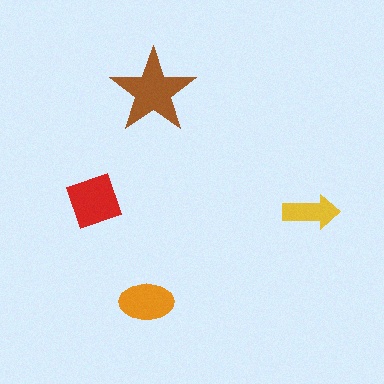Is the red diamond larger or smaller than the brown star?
Smaller.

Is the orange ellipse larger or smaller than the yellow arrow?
Larger.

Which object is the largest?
The brown star.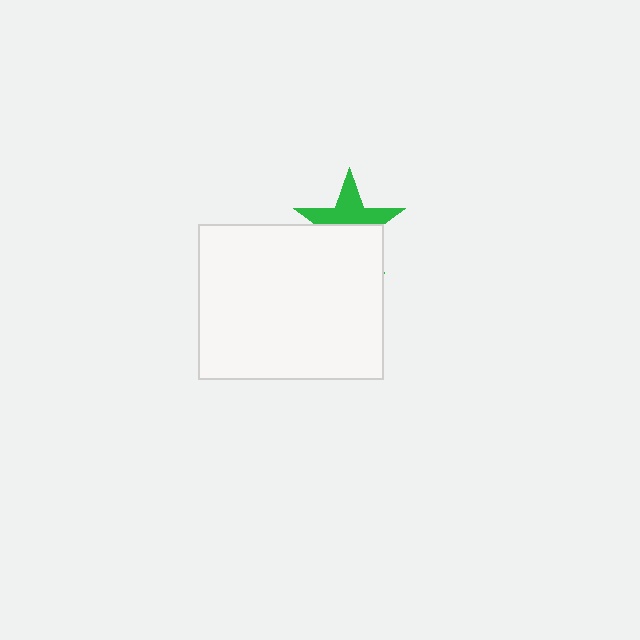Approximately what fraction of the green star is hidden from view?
Roughly 50% of the green star is hidden behind the white rectangle.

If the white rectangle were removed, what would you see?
You would see the complete green star.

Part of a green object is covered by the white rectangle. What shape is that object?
It is a star.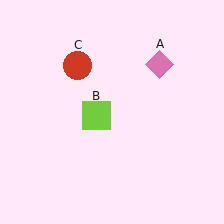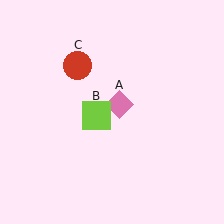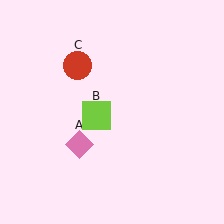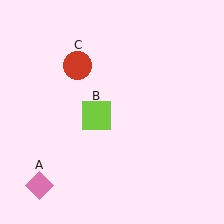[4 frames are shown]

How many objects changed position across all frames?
1 object changed position: pink diamond (object A).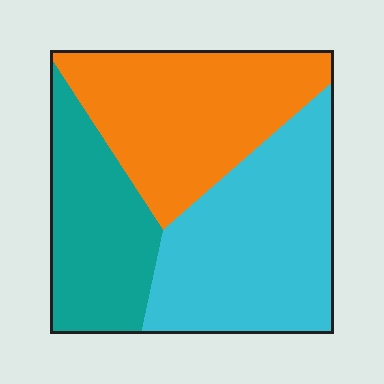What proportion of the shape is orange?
Orange covers about 35% of the shape.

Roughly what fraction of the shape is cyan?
Cyan takes up between a third and a half of the shape.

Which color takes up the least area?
Teal, at roughly 25%.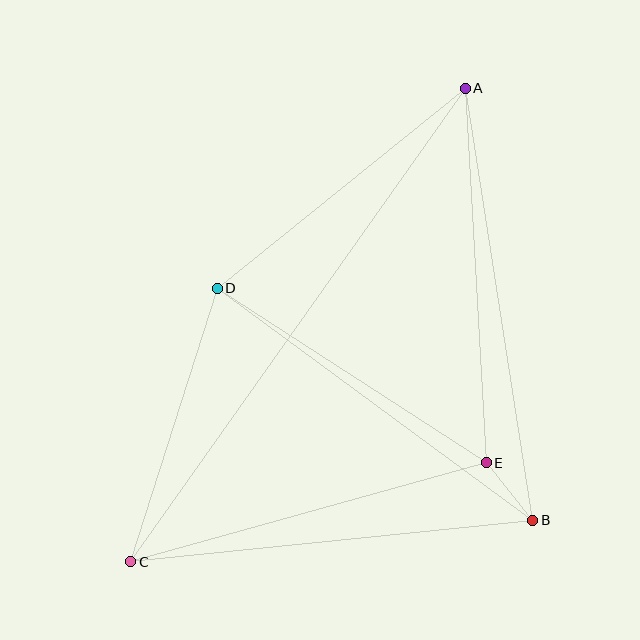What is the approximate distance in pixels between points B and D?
The distance between B and D is approximately 391 pixels.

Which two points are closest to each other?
Points B and E are closest to each other.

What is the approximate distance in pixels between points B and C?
The distance between B and C is approximately 404 pixels.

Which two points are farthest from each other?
Points A and C are farthest from each other.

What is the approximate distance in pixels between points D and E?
The distance between D and E is approximately 320 pixels.